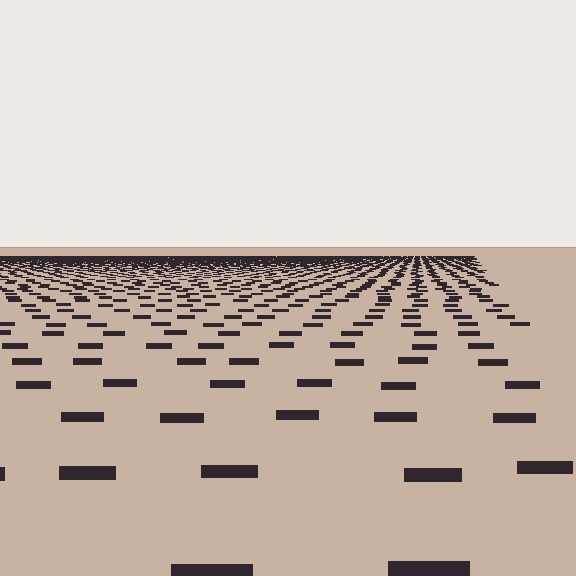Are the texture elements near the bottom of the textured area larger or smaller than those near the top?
Larger. Near the bottom, elements are closer to the viewer and appear at a bigger on-screen size.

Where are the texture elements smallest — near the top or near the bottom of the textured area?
Near the top.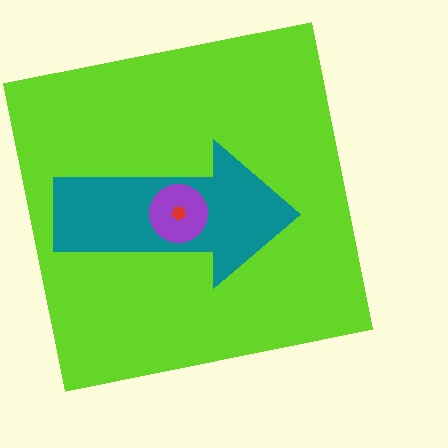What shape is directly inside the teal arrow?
The purple circle.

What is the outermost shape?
The lime square.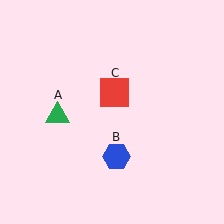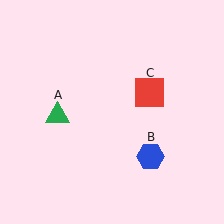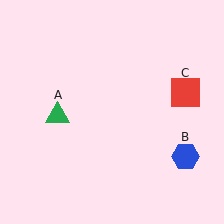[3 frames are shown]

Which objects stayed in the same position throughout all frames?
Green triangle (object A) remained stationary.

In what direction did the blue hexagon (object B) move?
The blue hexagon (object B) moved right.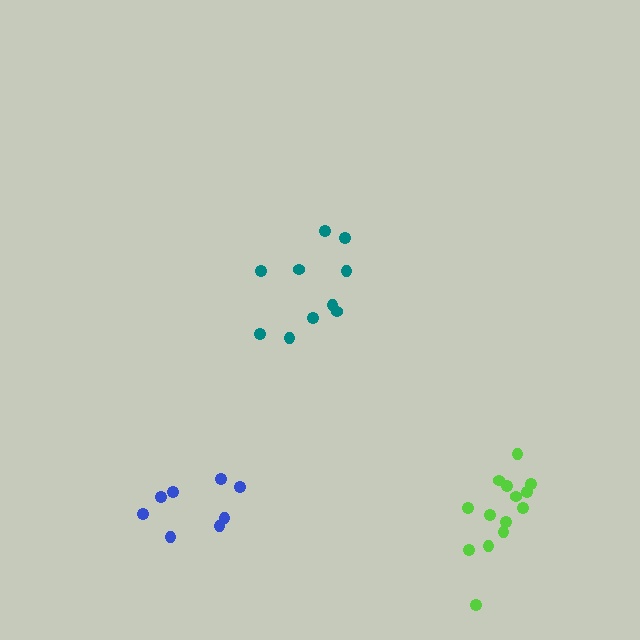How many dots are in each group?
Group 1: 10 dots, Group 2: 14 dots, Group 3: 8 dots (32 total).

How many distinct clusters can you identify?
There are 3 distinct clusters.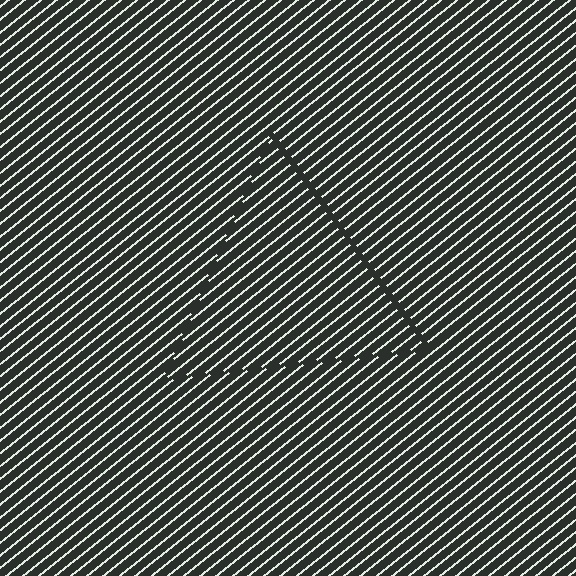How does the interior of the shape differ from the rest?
The interior of the shape contains the same grating, shifted by half a period — the contour is defined by the phase discontinuity where line-ends from the inner and outer gratings abut.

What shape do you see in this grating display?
An illusory triangle. The interior of the shape contains the same grating, shifted by half a period — the contour is defined by the phase discontinuity where line-ends from the inner and outer gratings abut.